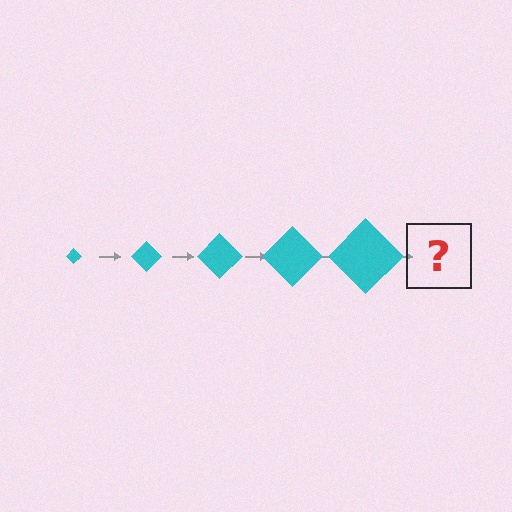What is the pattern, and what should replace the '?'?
The pattern is that the diamond gets progressively larger each step. The '?' should be a cyan diamond, larger than the previous one.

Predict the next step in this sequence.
The next step is a cyan diamond, larger than the previous one.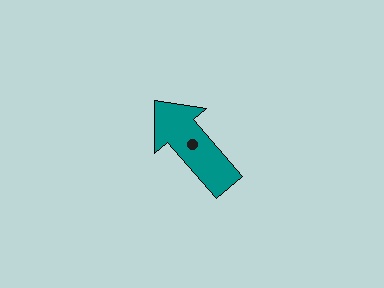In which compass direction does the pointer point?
Northwest.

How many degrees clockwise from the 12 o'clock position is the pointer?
Approximately 319 degrees.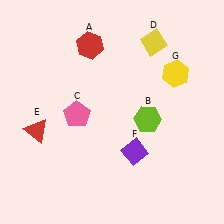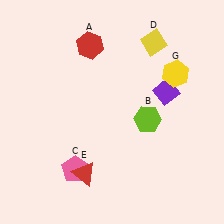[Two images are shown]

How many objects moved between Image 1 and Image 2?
3 objects moved between the two images.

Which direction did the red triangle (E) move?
The red triangle (E) moved right.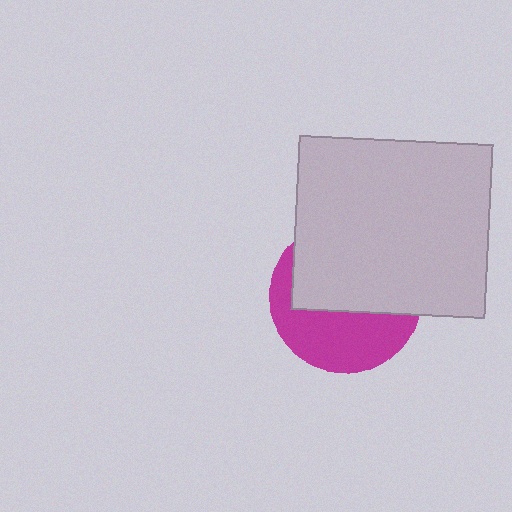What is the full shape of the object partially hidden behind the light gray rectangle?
The partially hidden object is a magenta circle.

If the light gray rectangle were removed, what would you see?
You would see the complete magenta circle.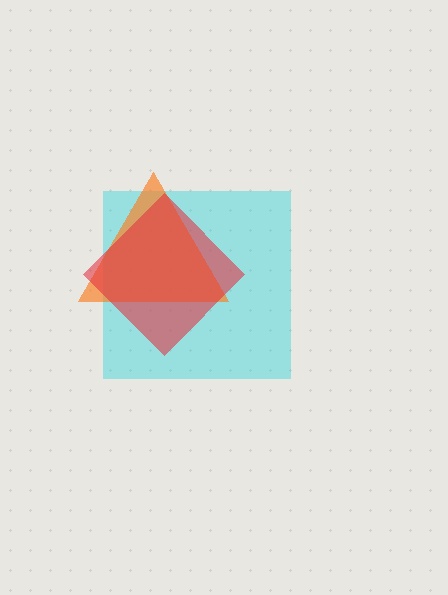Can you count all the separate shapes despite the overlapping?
Yes, there are 3 separate shapes.